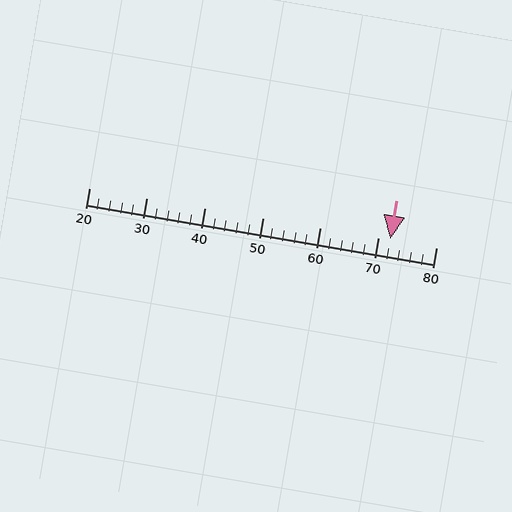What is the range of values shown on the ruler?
The ruler shows values from 20 to 80.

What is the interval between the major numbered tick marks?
The major tick marks are spaced 10 units apart.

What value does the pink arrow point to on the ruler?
The pink arrow points to approximately 72.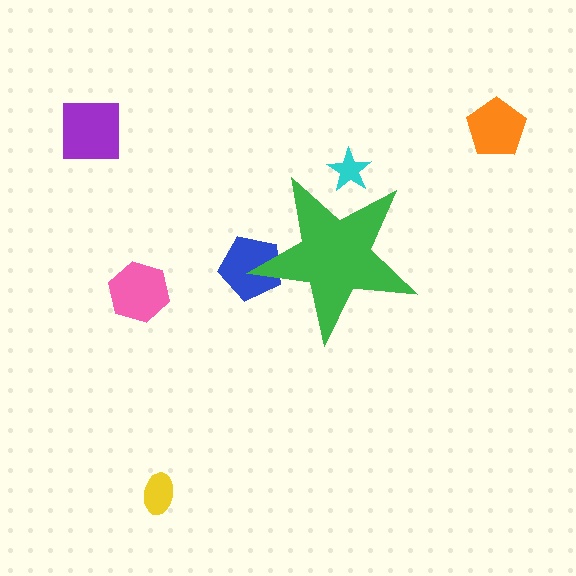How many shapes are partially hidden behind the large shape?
2 shapes are partially hidden.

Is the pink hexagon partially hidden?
No, the pink hexagon is fully visible.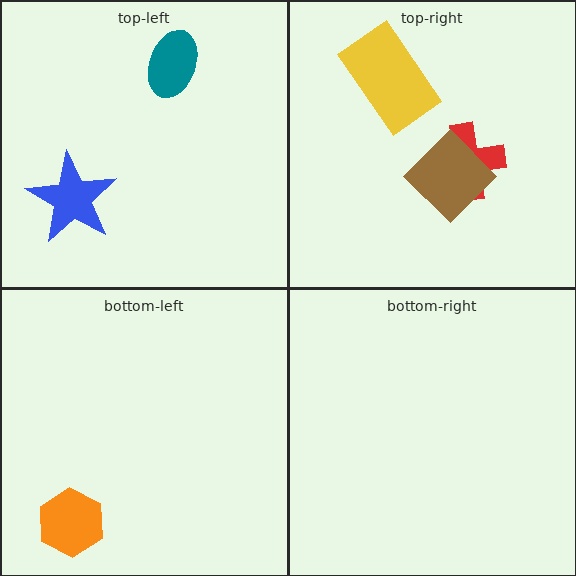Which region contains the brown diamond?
The top-right region.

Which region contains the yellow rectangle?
The top-right region.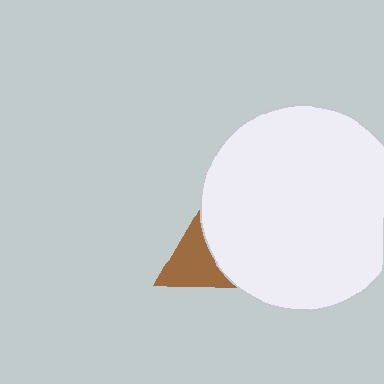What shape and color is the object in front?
The object in front is a white circle.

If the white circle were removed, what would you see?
You would see the complete brown triangle.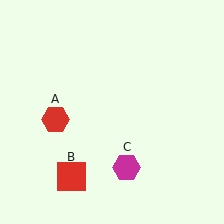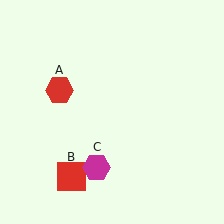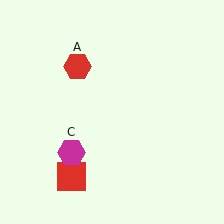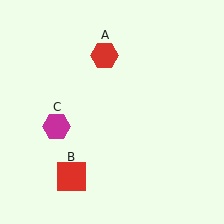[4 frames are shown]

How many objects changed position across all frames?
2 objects changed position: red hexagon (object A), magenta hexagon (object C).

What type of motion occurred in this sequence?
The red hexagon (object A), magenta hexagon (object C) rotated clockwise around the center of the scene.